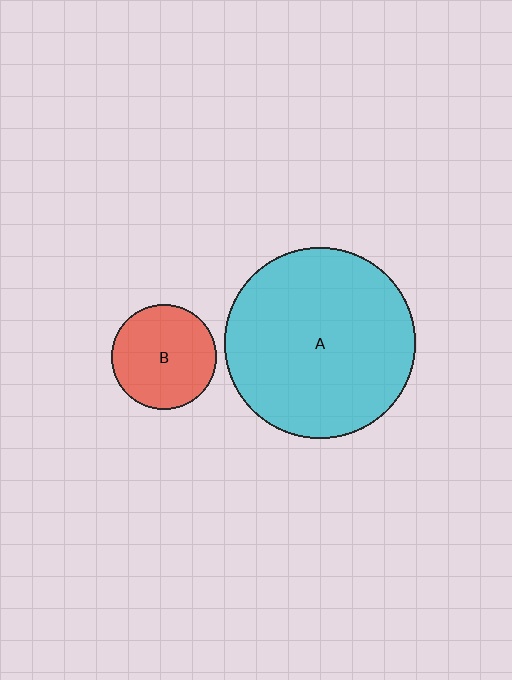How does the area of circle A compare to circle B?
Approximately 3.3 times.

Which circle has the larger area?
Circle A (cyan).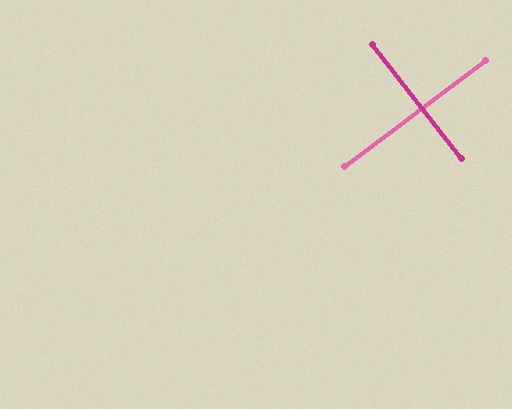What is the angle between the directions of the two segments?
Approximately 89 degrees.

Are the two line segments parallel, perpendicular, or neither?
Perpendicular — they meet at approximately 89°.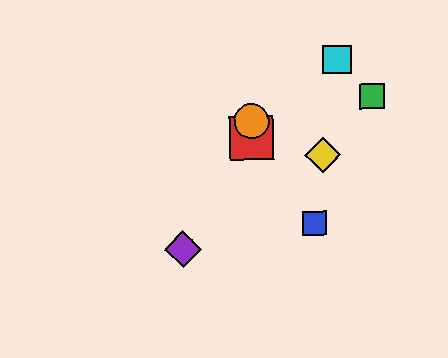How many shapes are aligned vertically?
2 shapes (the red square, the orange circle) are aligned vertically.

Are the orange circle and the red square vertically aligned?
Yes, both are at x≈251.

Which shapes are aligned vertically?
The red square, the orange circle are aligned vertically.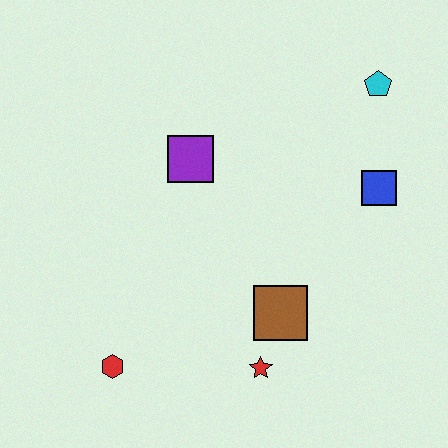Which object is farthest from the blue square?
The red hexagon is farthest from the blue square.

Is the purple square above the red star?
Yes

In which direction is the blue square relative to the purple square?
The blue square is to the right of the purple square.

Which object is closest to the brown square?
The red star is closest to the brown square.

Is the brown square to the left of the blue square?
Yes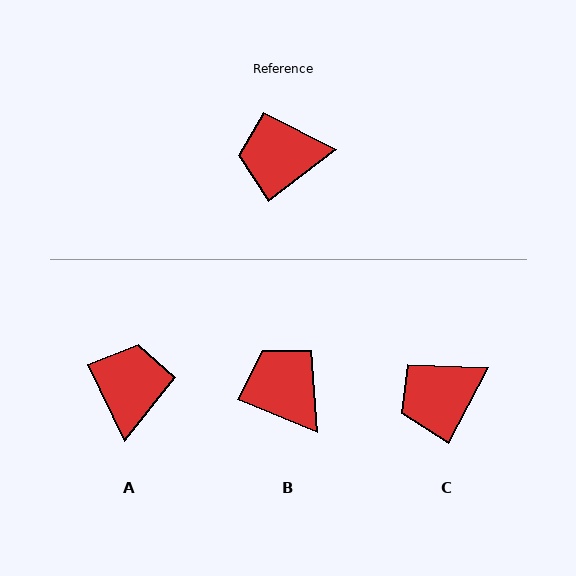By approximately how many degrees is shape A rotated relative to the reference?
Approximately 102 degrees clockwise.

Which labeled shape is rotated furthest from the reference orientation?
A, about 102 degrees away.